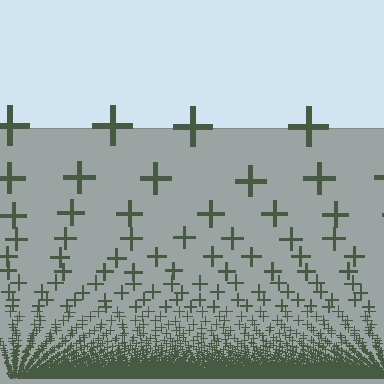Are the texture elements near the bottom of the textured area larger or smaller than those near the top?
Smaller. The gradient is inverted — elements near the bottom are smaller and denser.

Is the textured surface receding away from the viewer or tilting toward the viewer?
The surface appears to tilt toward the viewer. Texture elements get larger and sparser toward the top.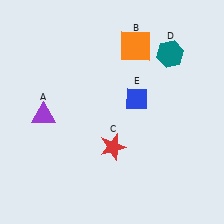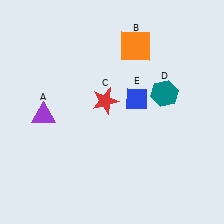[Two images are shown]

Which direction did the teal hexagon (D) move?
The teal hexagon (D) moved down.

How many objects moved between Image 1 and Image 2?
2 objects moved between the two images.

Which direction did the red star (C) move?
The red star (C) moved up.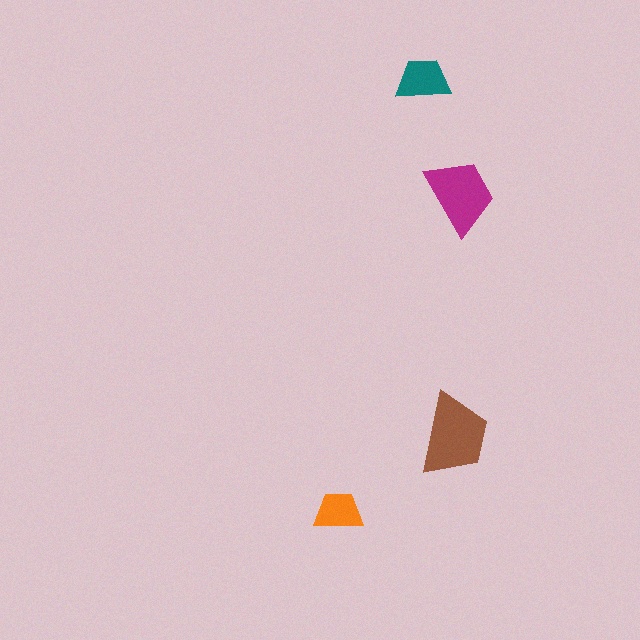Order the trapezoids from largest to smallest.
the brown one, the magenta one, the teal one, the orange one.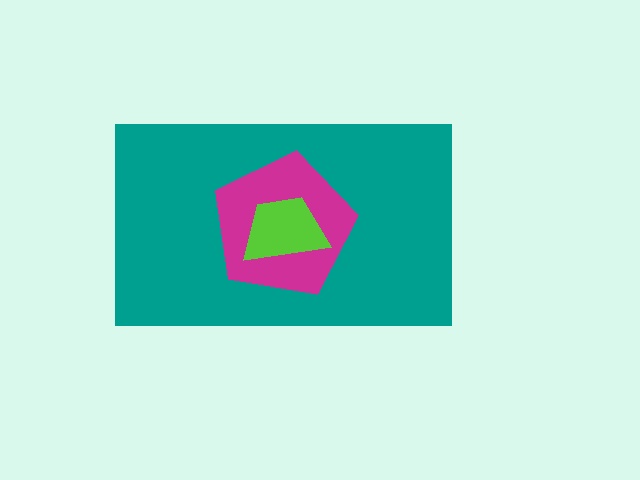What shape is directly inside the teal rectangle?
The magenta pentagon.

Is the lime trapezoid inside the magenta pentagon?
Yes.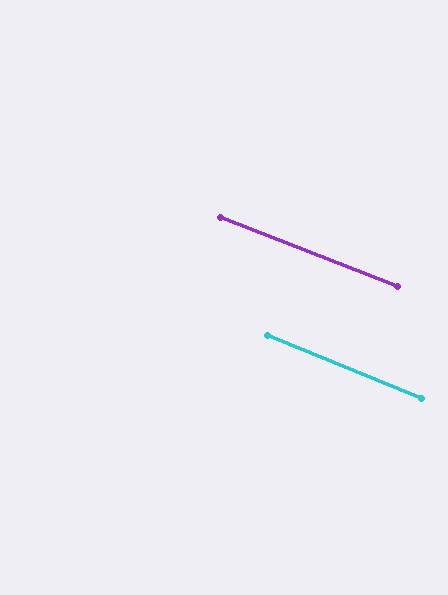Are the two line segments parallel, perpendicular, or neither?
Parallel — their directions differ by only 0.7°.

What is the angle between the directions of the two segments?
Approximately 1 degree.